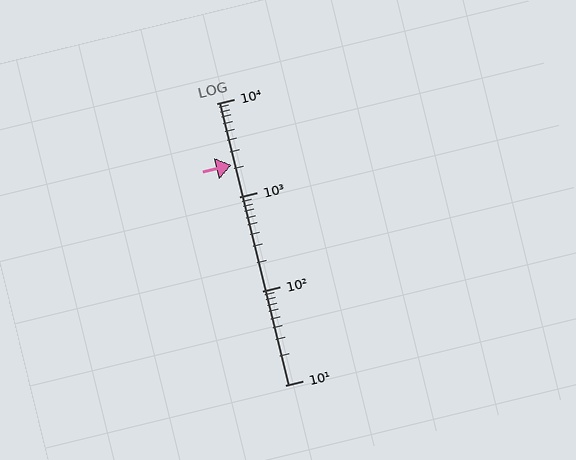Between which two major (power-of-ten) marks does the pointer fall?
The pointer is between 1000 and 10000.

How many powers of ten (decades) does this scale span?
The scale spans 3 decades, from 10 to 10000.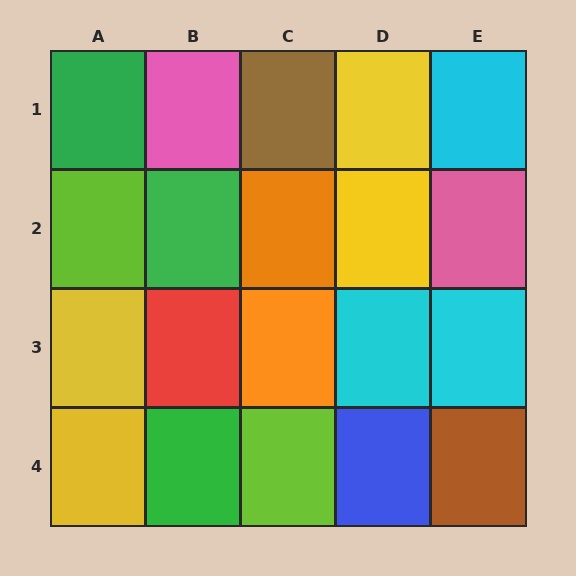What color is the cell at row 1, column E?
Cyan.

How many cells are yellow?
4 cells are yellow.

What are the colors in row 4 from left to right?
Yellow, green, lime, blue, brown.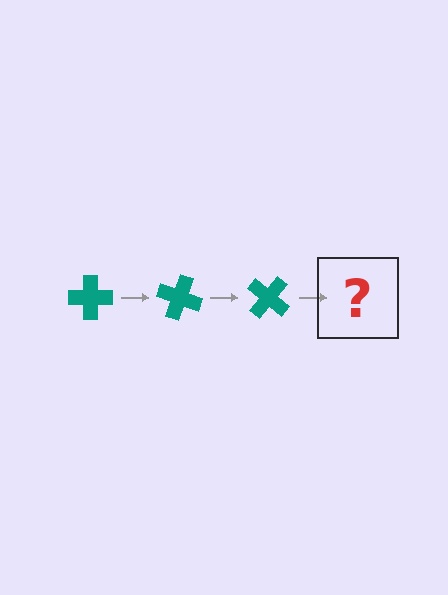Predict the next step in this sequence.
The next step is a teal cross rotated 60 degrees.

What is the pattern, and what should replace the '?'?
The pattern is that the cross rotates 20 degrees each step. The '?' should be a teal cross rotated 60 degrees.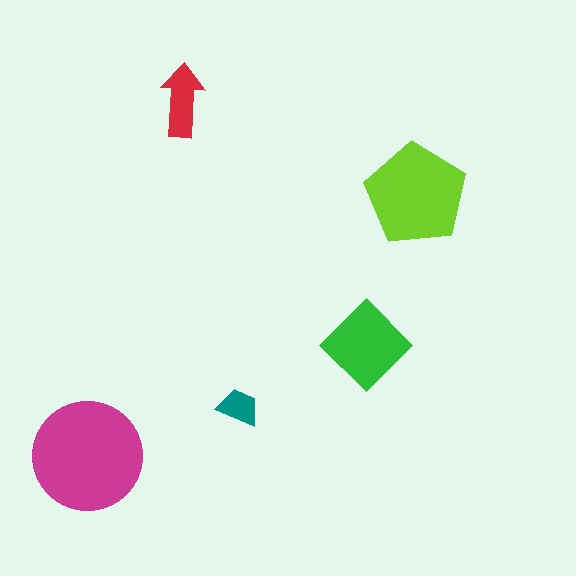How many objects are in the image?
There are 5 objects in the image.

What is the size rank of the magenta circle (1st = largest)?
1st.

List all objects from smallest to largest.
The teal trapezoid, the red arrow, the green diamond, the lime pentagon, the magenta circle.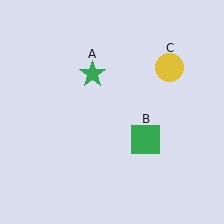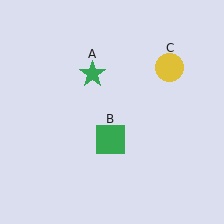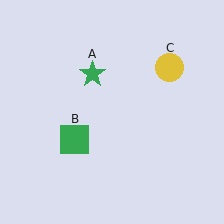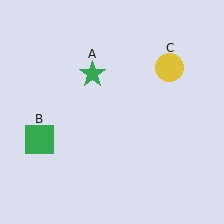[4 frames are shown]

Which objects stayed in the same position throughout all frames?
Green star (object A) and yellow circle (object C) remained stationary.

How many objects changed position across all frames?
1 object changed position: green square (object B).